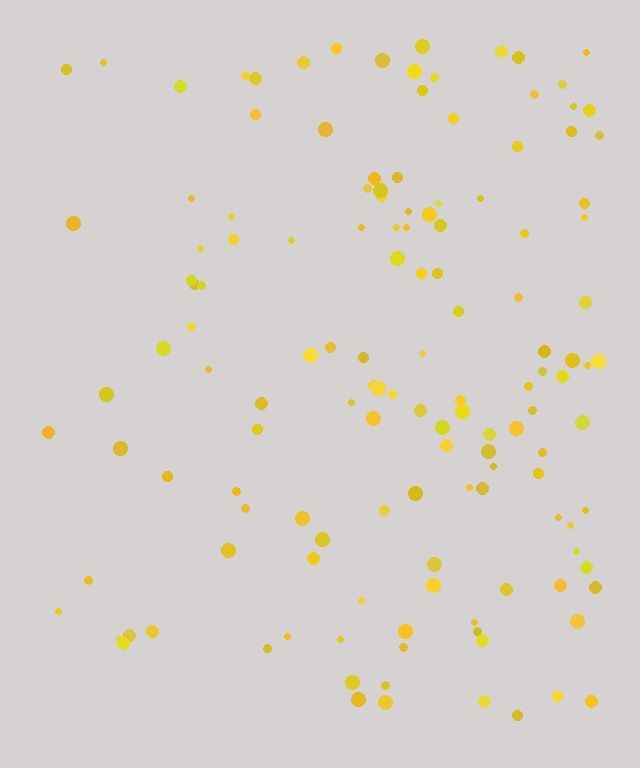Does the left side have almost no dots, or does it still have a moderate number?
Still a moderate number, just noticeably fewer than the right.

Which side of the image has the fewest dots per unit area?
The left.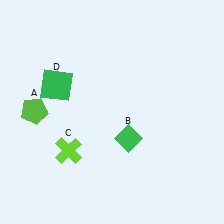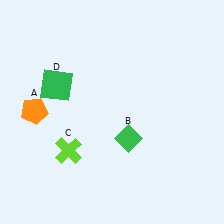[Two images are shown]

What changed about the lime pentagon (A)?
In Image 1, A is lime. In Image 2, it changed to orange.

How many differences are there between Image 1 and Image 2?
There is 1 difference between the two images.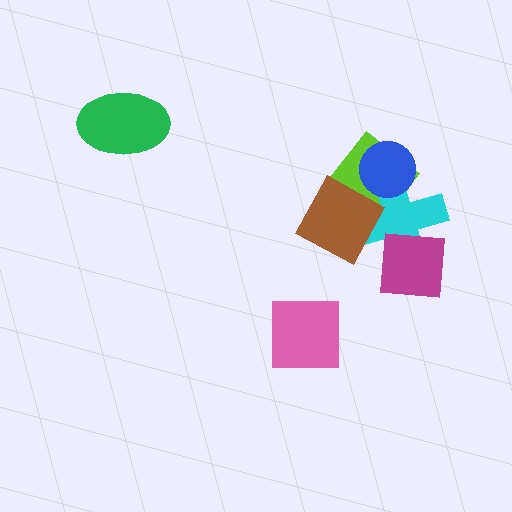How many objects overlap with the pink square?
0 objects overlap with the pink square.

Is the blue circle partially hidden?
No, no other shape covers it.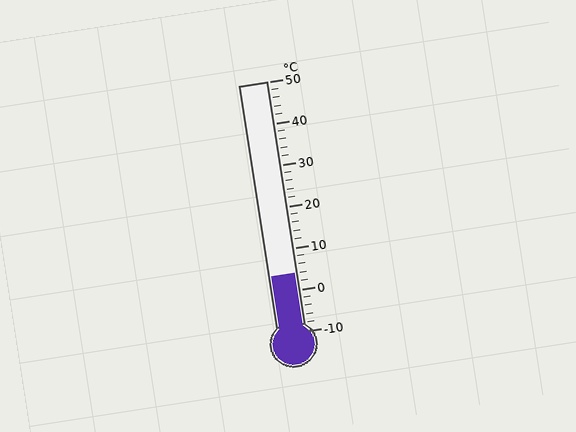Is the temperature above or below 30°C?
The temperature is below 30°C.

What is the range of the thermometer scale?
The thermometer scale ranges from -10°C to 50°C.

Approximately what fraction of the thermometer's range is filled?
The thermometer is filled to approximately 25% of its range.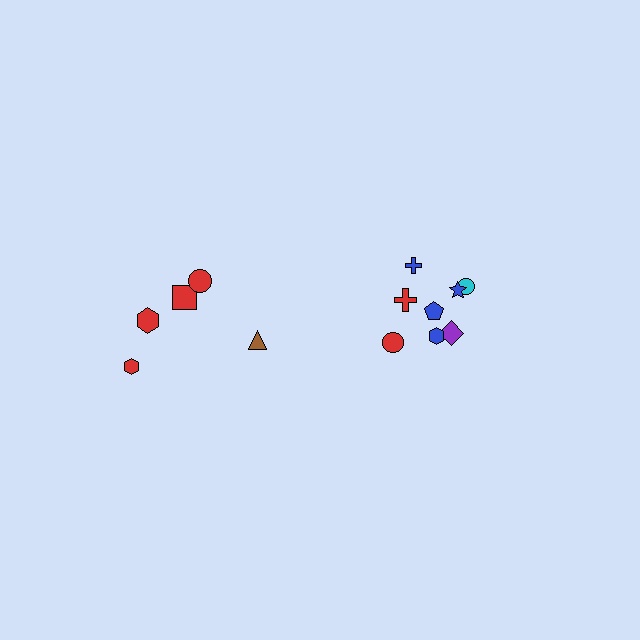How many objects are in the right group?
There are 8 objects.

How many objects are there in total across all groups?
There are 13 objects.